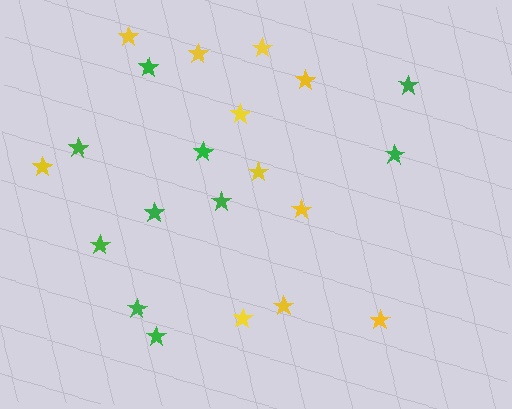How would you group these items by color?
There are 2 groups: one group of green stars (10) and one group of yellow stars (11).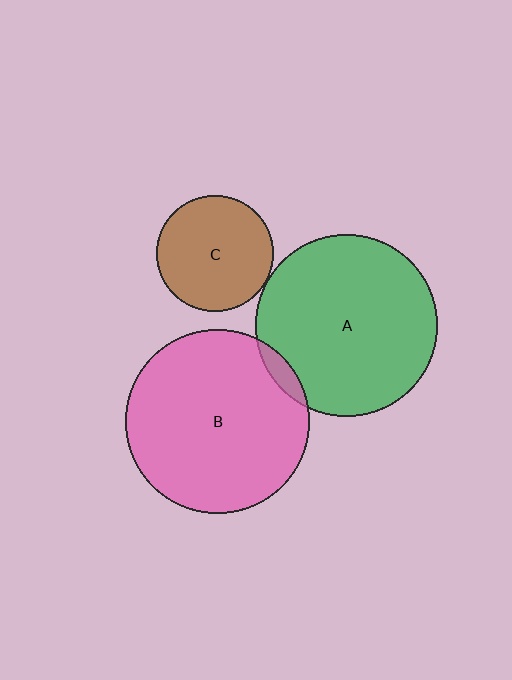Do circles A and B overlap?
Yes.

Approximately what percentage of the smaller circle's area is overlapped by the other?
Approximately 5%.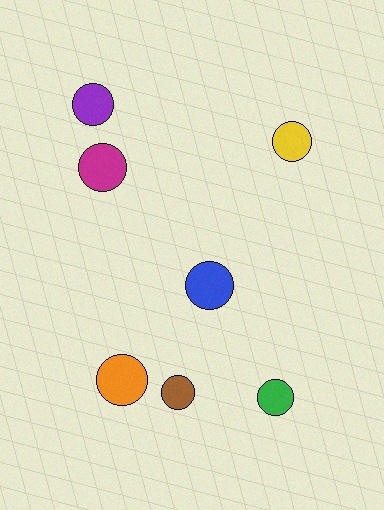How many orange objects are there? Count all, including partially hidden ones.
There is 1 orange object.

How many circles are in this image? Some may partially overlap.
There are 7 circles.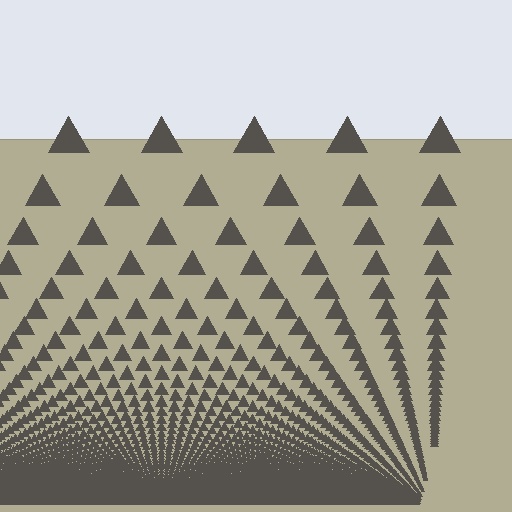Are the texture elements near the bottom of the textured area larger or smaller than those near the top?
Smaller. The gradient is inverted — elements near the bottom are smaller and denser.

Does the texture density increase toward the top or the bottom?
Density increases toward the bottom.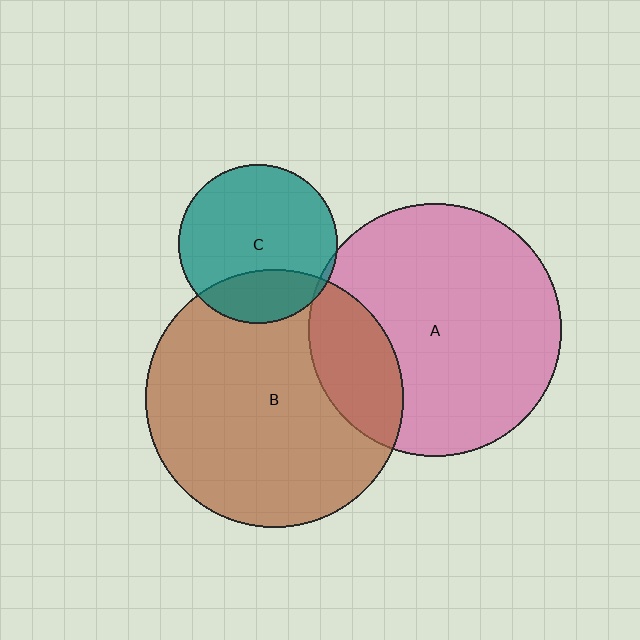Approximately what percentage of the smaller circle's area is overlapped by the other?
Approximately 20%.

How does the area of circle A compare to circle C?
Approximately 2.5 times.